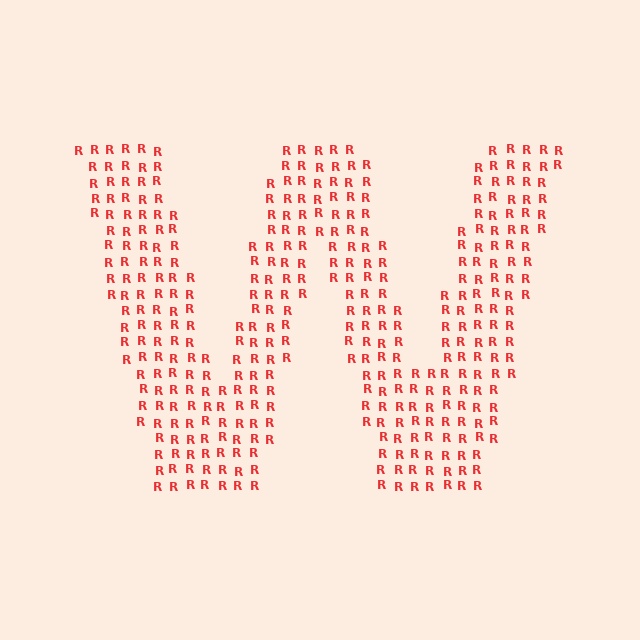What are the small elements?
The small elements are letter R's.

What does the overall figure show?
The overall figure shows the letter W.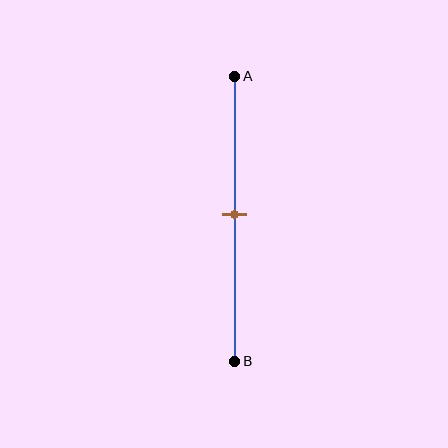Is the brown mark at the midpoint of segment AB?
Yes, the mark is approximately at the midpoint.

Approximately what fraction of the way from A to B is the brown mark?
The brown mark is approximately 50% of the way from A to B.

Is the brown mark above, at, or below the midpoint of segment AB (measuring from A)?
The brown mark is approximately at the midpoint of segment AB.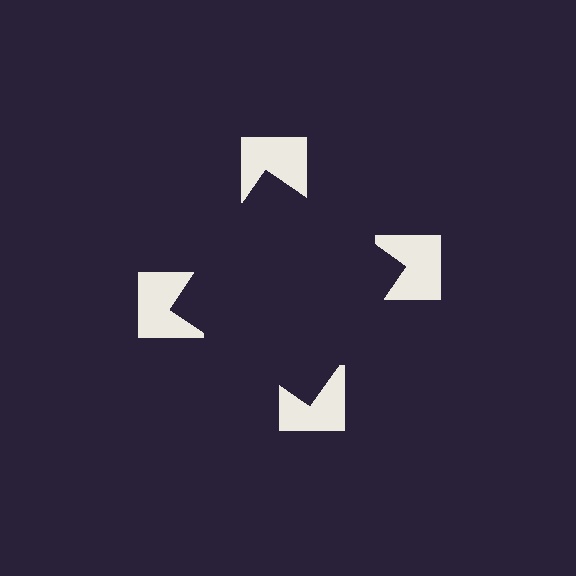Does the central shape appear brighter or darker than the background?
It typically appears slightly darker than the background, even though no actual brightness change is drawn.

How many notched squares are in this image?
There are 4 — one at each vertex of the illusory square.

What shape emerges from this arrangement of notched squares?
An illusory square — its edges are inferred from the aligned wedge cuts in the notched squares, not physically drawn.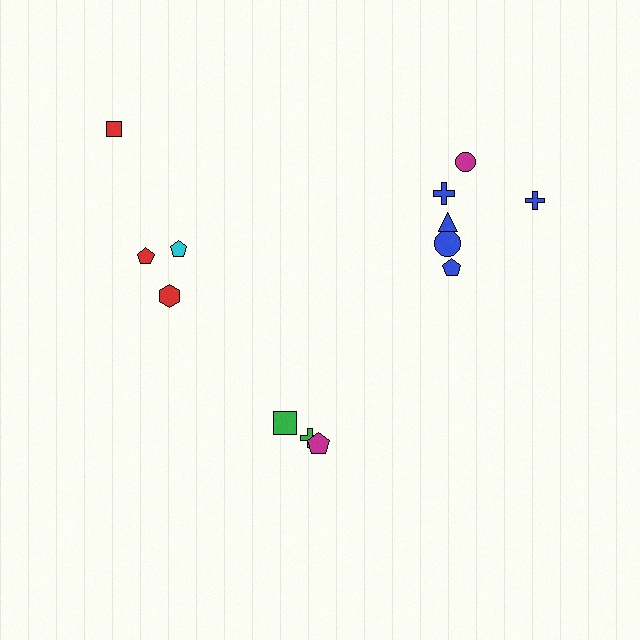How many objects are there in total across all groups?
There are 13 objects.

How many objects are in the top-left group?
There are 4 objects.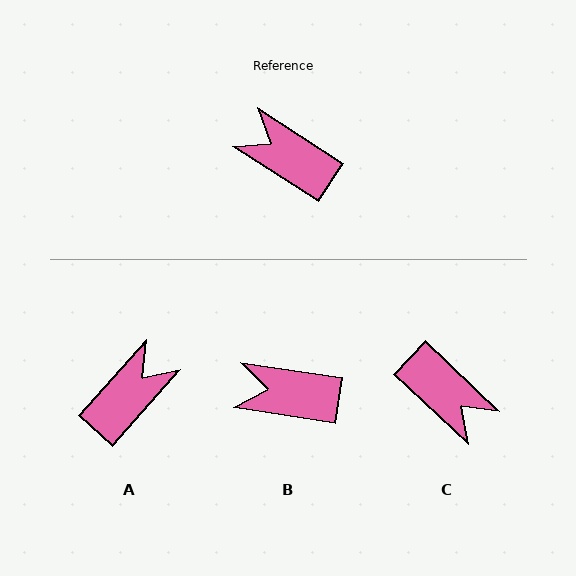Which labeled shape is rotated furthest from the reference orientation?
C, about 169 degrees away.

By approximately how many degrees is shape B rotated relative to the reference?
Approximately 24 degrees counter-clockwise.